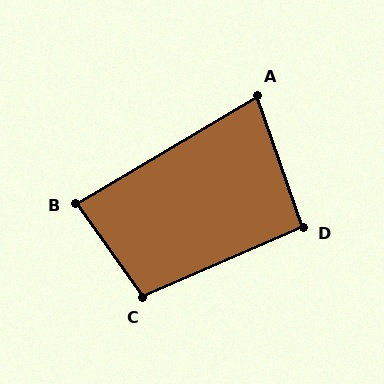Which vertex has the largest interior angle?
C, at approximately 102 degrees.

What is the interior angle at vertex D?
Approximately 94 degrees (approximately right).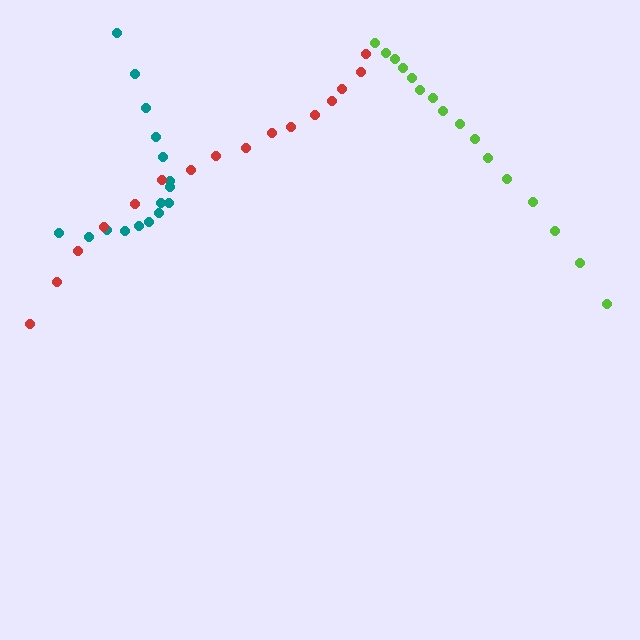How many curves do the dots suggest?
There are 3 distinct paths.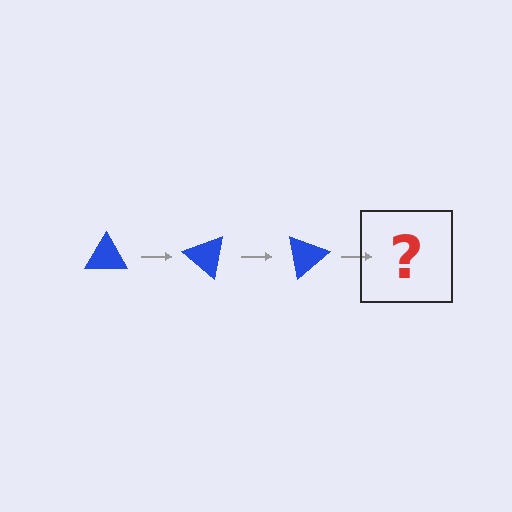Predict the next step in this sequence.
The next step is a blue triangle rotated 120 degrees.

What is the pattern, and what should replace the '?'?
The pattern is that the triangle rotates 40 degrees each step. The '?' should be a blue triangle rotated 120 degrees.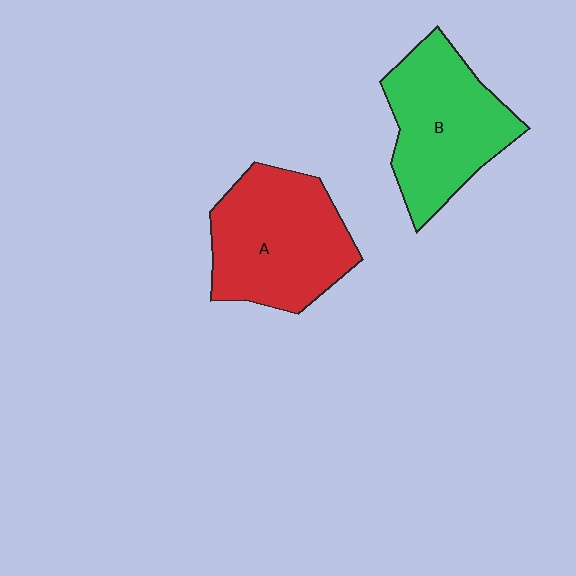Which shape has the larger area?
Shape A (red).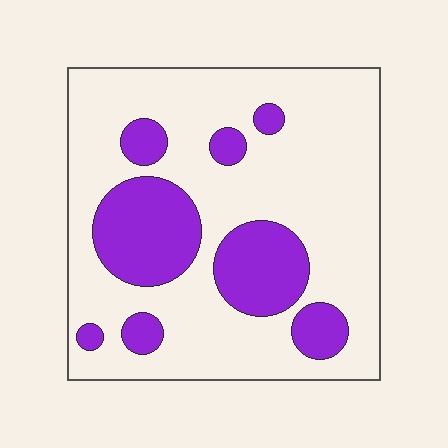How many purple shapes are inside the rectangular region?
8.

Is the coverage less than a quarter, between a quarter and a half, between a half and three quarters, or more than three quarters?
Between a quarter and a half.